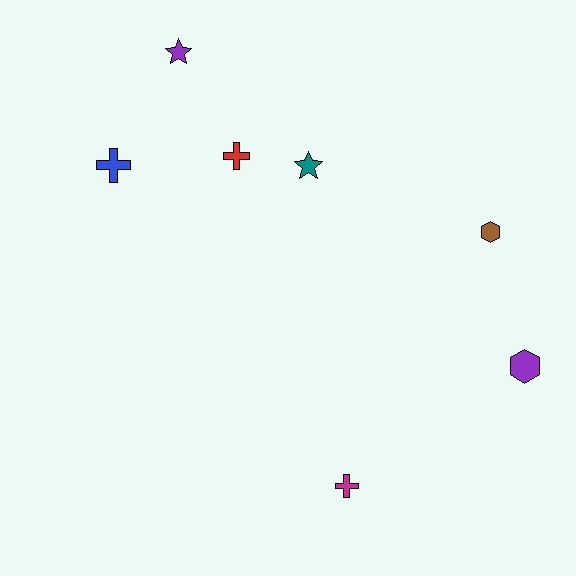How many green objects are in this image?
There are no green objects.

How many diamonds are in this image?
There are no diamonds.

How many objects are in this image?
There are 7 objects.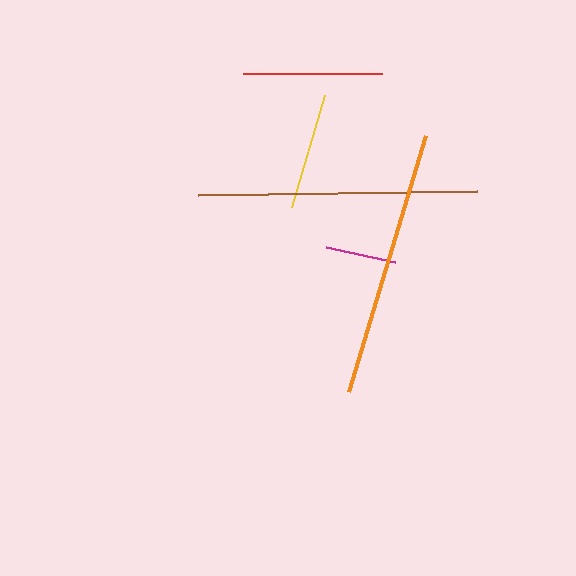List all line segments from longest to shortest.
From longest to shortest: brown, orange, red, yellow, magenta.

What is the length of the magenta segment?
The magenta segment is approximately 70 pixels long.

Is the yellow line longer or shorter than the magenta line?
The yellow line is longer than the magenta line.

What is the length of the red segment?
The red segment is approximately 139 pixels long.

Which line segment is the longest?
The brown line is the longest at approximately 278 pixels.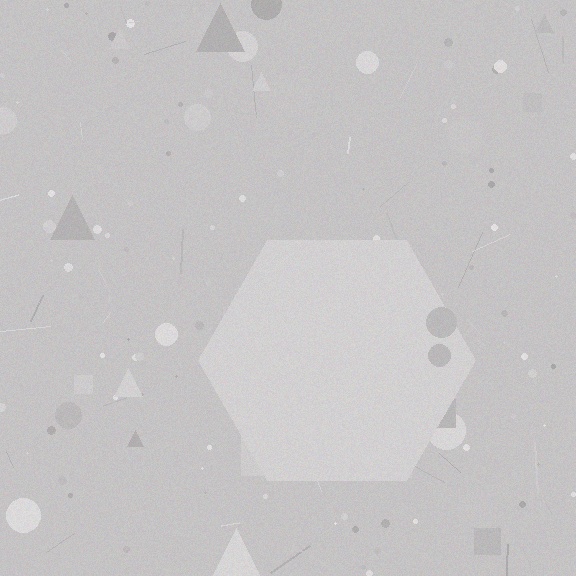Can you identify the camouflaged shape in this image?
The camouflaged shape is a hexagon.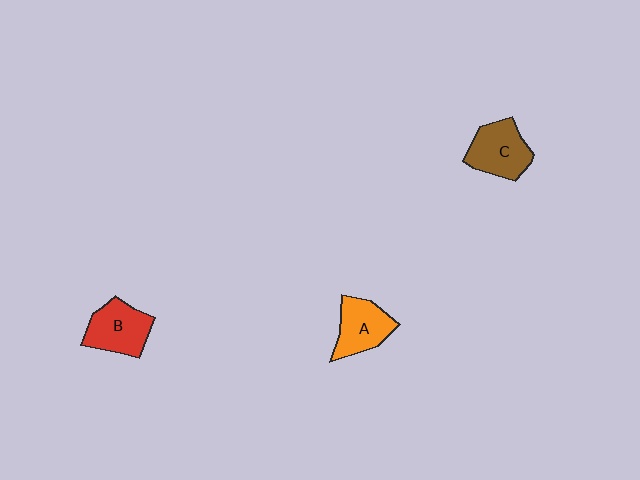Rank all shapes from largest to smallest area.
From largest to smallest: C (brown), B (red), A (orange).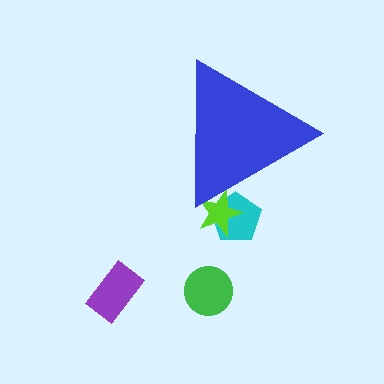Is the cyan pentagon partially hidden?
Yes, the cyan pentagon is partially hidden behind the blue triangle.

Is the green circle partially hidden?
No, the green circle is fully visible.